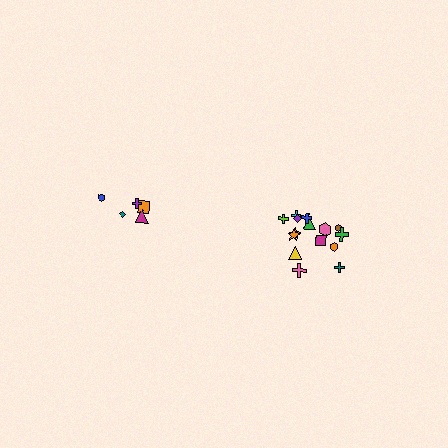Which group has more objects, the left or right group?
The right group.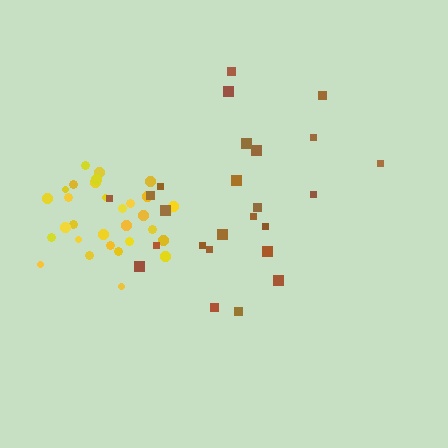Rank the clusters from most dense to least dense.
yellow, brown.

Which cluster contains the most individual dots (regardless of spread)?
Yellow (31).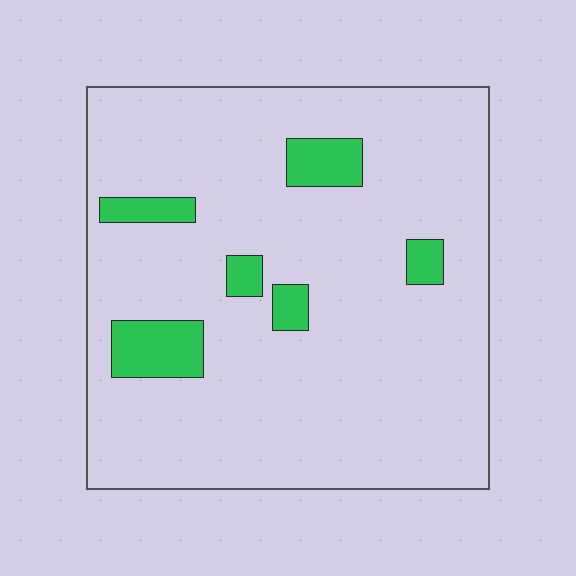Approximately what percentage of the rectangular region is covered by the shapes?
Approximately 10%.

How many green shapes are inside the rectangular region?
6.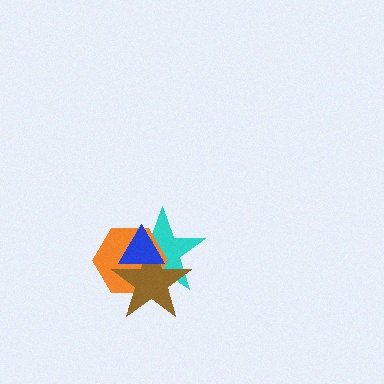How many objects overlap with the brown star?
3 objects overlap with the brown star.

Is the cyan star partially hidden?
Yes, it is partially covered by another shape.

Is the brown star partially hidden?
Yes, it is partially covered by another shape.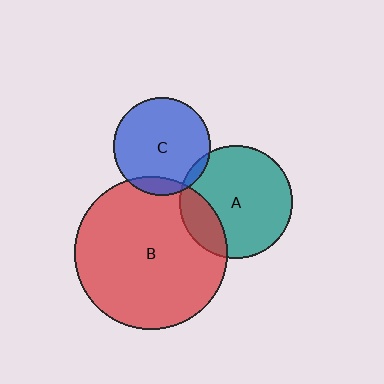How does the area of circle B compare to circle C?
Approximately 2.5 times.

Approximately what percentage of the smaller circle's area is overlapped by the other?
Approximately 10%.